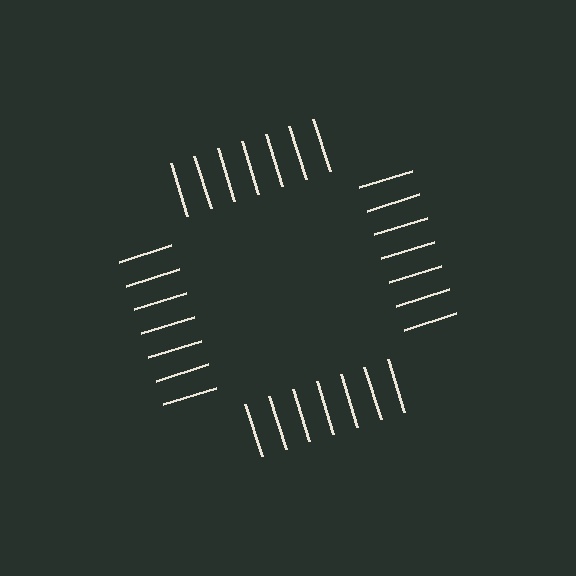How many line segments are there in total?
28 — 7 along each of the 4 edges.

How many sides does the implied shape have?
4 sides — the line-ends trace a square.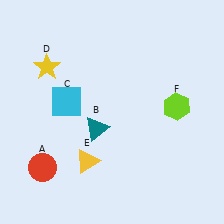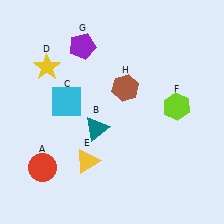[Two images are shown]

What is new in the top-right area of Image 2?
A brown hexagon (H) was added in the top-right area of Image 2.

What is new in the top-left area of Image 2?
A purple pentagon (G) was added in the top-left area of Image 2.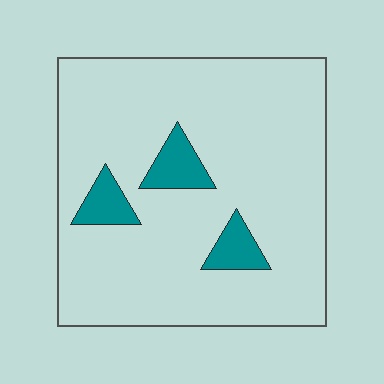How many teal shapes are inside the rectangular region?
3.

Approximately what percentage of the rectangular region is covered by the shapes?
Approximately 10%.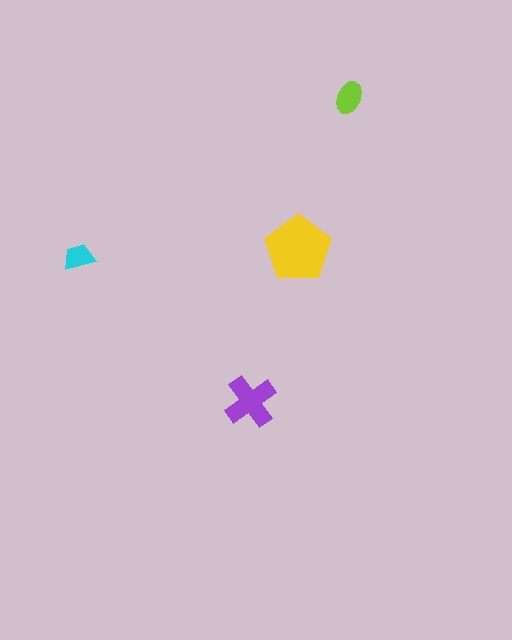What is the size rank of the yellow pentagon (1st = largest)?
1st.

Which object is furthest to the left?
The cyan trapezoid is leftmost.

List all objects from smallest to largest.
The cyan trapezoid, the lime ellipse, the purple cross, the yellow pentagon.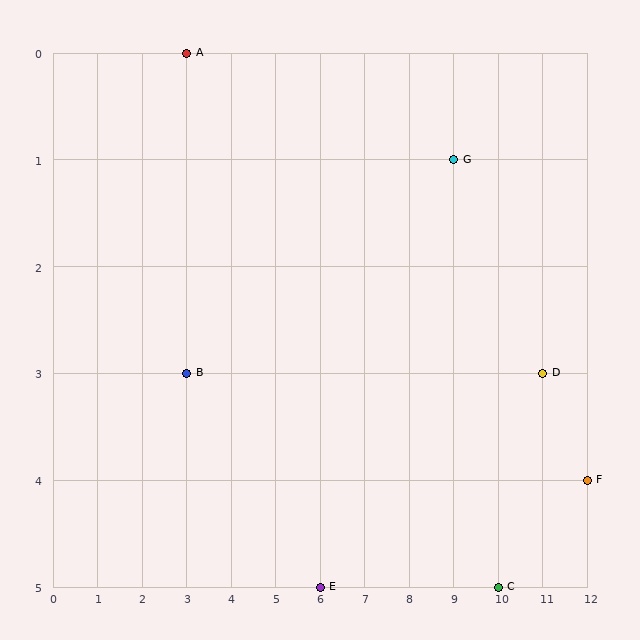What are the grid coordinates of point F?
Point F is at grid coordinates (12, 4).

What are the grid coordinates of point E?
Point E is at grid coordinates (6, 5).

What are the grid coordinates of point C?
Point C is at grid coordinates (10, 5).